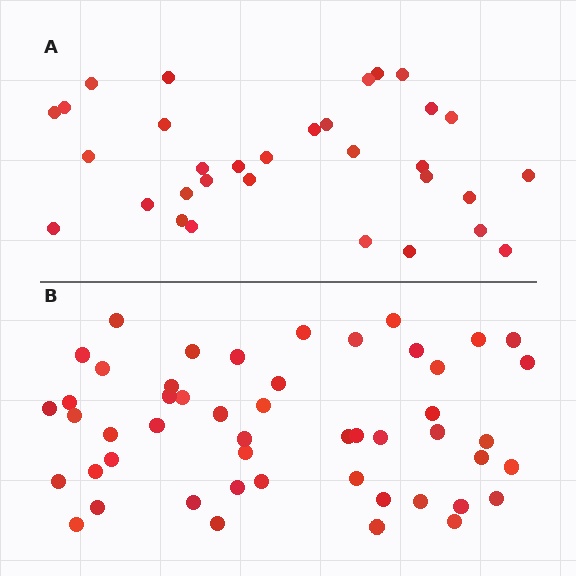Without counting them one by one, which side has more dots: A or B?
Region B (the bottom region) has more dots.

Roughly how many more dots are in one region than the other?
Region B has approximately 20 more dots than region A.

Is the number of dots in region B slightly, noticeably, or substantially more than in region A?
Region B has substantially more. The ratio is roughly 1.6 to 1.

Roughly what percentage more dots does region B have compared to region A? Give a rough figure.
About 55% more.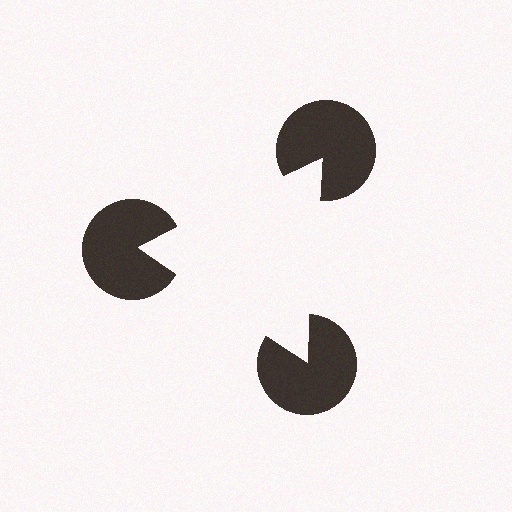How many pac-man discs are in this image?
There are 3 — one at each vertex of the illusory triangle.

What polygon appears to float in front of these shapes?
An illusory triangle — its edges are inferred from the aligned wedge cuts in the pac-man discs, not physically drawn.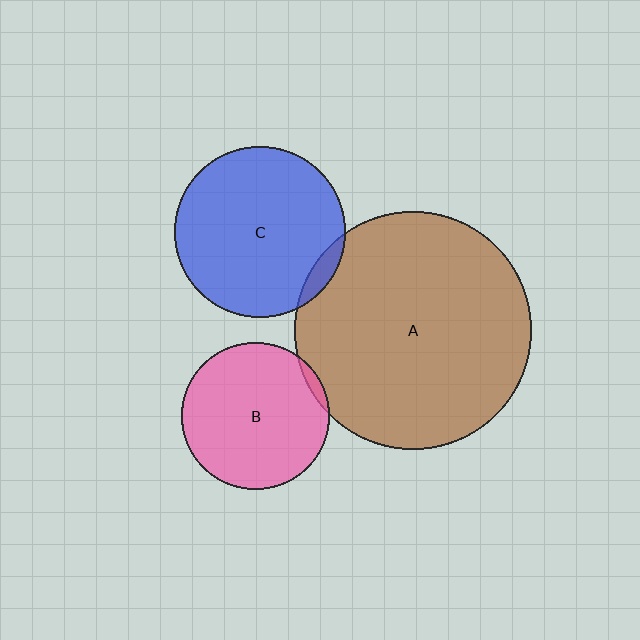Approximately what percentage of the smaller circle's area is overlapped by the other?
Approximately 5%.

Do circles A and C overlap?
Yes.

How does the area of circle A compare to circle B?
Approximately 2.6 times.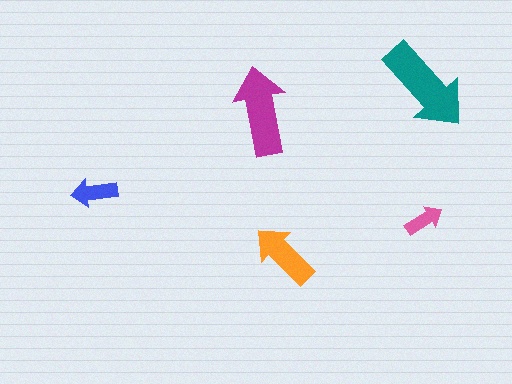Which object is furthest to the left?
The blue arrow is leftmost.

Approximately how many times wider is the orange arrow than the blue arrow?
About 1.5 times wider.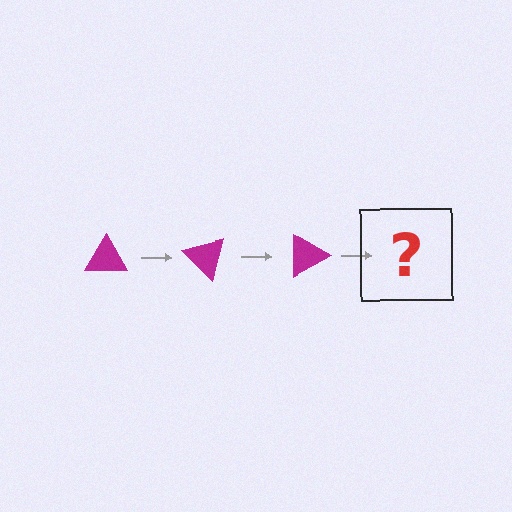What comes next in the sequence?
The next element should be a magenta triangle rotated 135 degrees.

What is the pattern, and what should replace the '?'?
The pattern is that the triangle rotates 45 degrees each step. The '?' should be a magenta triangle rotated 135 degrees.